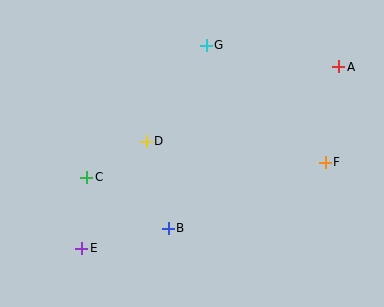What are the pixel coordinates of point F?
Point F is at (325, 162).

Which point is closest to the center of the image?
Point D at (146, 141) is closest to the center.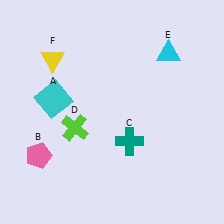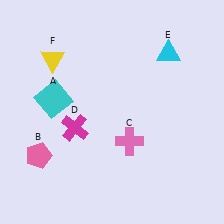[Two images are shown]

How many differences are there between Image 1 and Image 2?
There are 2 differences between the two images.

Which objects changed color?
C changed from teal to pink. D changed from lime to magenta.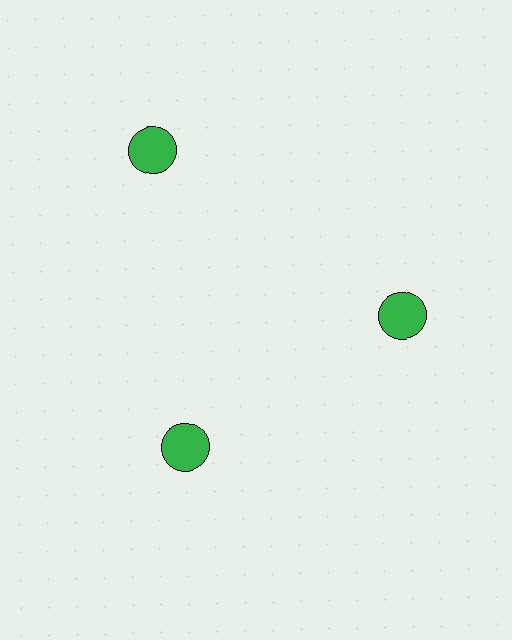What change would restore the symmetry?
The symmetry would be restored by moving it inward, back onto the ring so that all 3 circles sit at equal angles and equal distance from the center.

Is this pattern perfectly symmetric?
No. The 3 green circles are arranged in a ring, but one element near the 11 o'clock position is pushed outward from the center, breaking the 3-fold rotational symmetry.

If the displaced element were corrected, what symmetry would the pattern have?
It would have 3-fold rotational symmetry — the pattern would map onto itself every 120 degrees.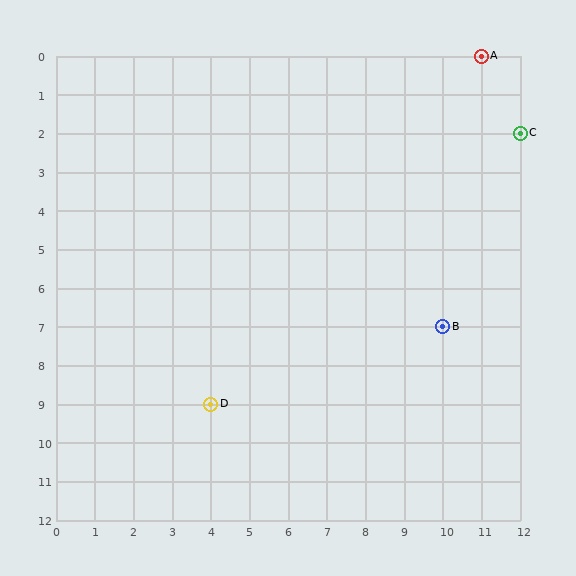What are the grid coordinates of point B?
Point B is at grid coordinates (10, 7).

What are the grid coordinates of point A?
Point A is at grid coordinates (11, 0).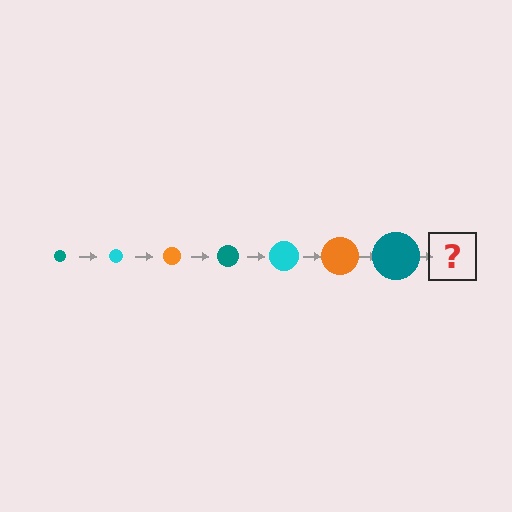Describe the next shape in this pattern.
It should be a cyan circle, larger than the previous one.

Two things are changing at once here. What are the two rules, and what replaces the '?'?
The two rules are that the circle grows larger each step and the color cycles through teal, cyan, and orange. The '?' should be a cyan circle, larger than the previous one.